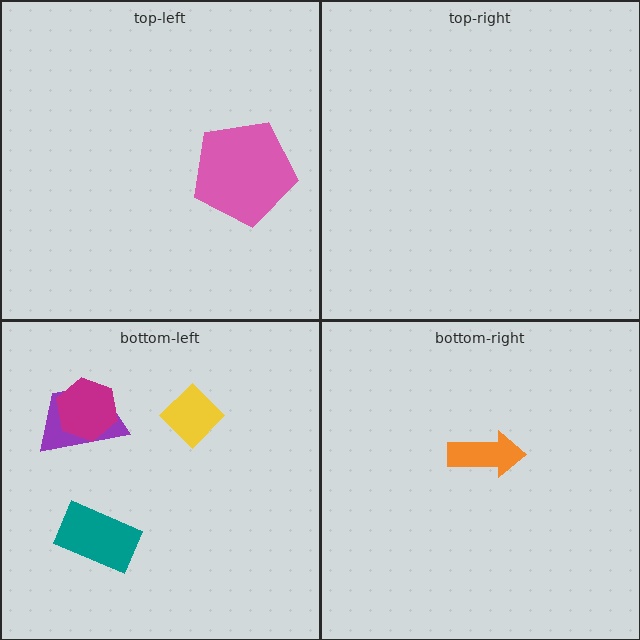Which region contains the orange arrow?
The bottom-right region.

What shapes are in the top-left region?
The pink pentagon.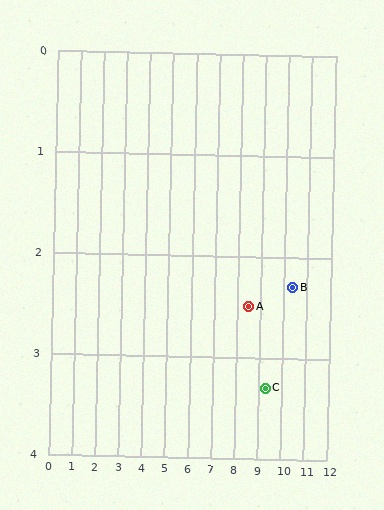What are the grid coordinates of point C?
Point C is at approximately (9.3, 3.3).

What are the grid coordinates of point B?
Point B is at approximately (10.4, 2.3).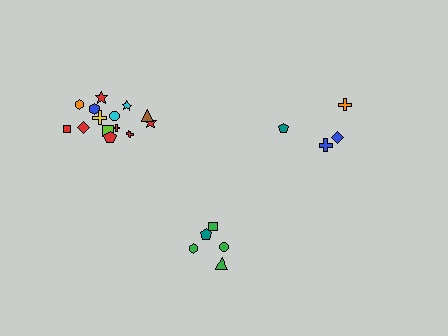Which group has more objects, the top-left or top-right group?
The top-left group.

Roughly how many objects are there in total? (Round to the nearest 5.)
Roughly 25 objects in total.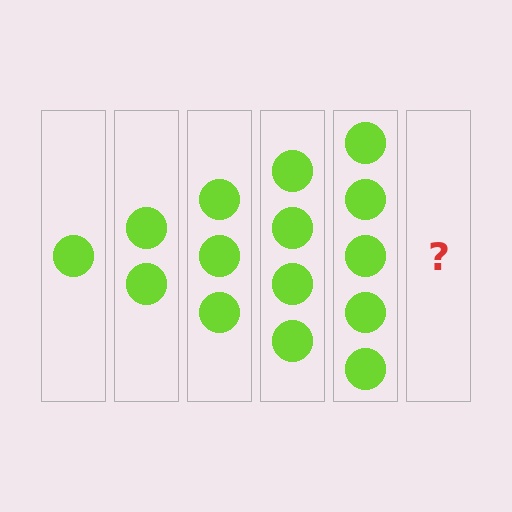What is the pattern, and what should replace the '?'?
The pattern is that each step adds one more circle. The '?' should be 6 circles.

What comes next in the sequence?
The next element should be 6 circles.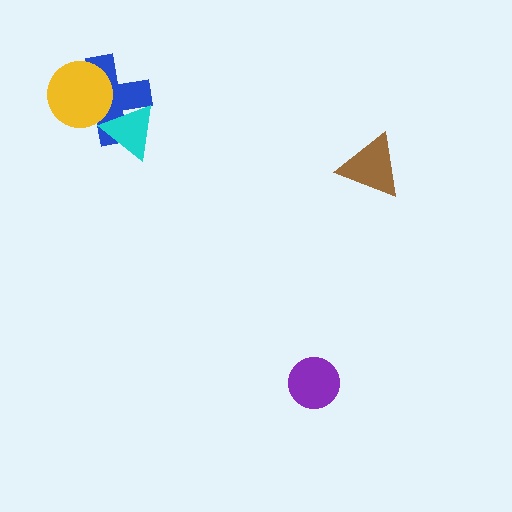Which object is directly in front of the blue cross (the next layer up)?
The yellow circle is directly in front of the blue cross.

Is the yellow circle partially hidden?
No, no other shape covers it.